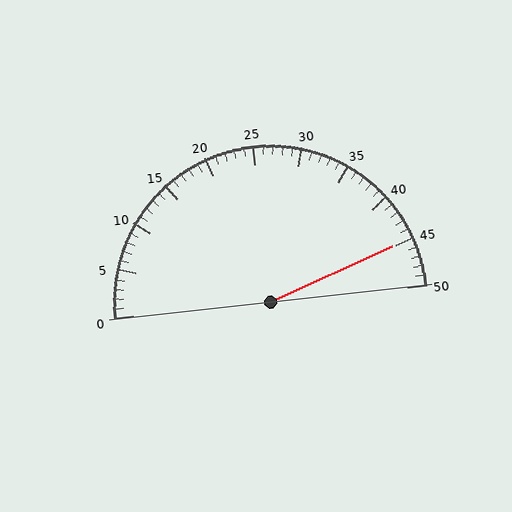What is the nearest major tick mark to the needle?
The nearest major tick mark is 45.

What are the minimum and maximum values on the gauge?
The gauge ranges from 0 to 50.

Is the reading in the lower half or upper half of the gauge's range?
The reading is in the upper half of the range (0 to 50).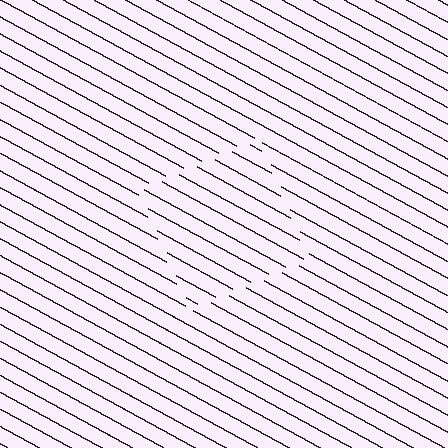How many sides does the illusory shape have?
4 sides — the line-ends trace a square.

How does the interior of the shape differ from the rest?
The interior of the shape contains the same grating, shifted by half a period — the contour is defined by the phase discontinuity where line-ends from the inner and outer gratings abut.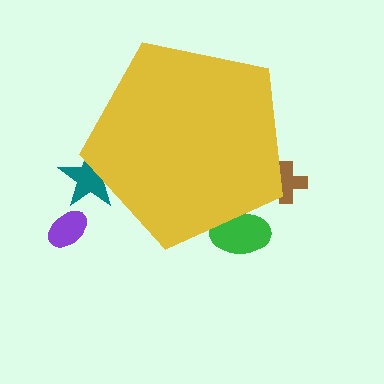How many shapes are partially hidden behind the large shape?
3 shapes are partially hidden.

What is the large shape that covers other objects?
A yellow pentagon.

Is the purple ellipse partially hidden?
No, the purple ellipse is fully visible.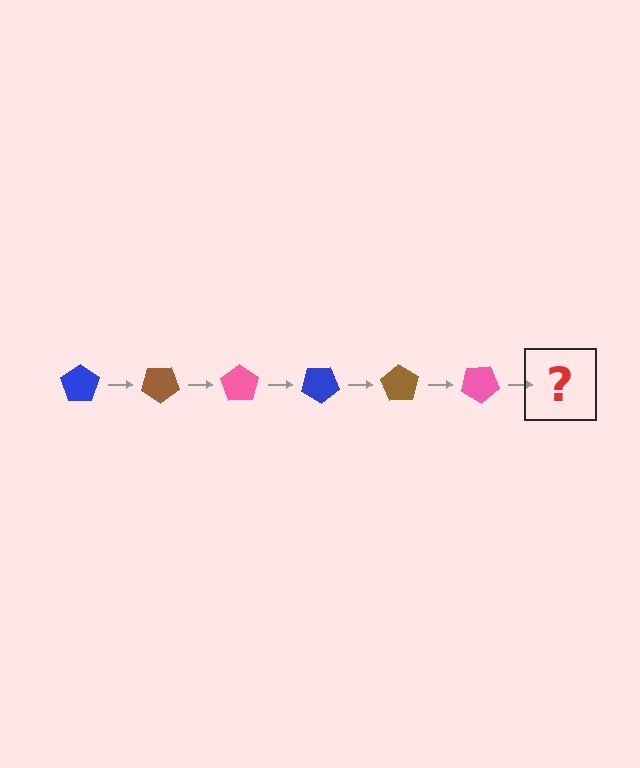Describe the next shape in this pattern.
It should be a blue pentagon, rotated 210 degrees from the start.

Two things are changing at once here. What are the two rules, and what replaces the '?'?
The two rules are that it rotates 35 degrees each step and the color cycles through blue, brown, and pink. The '?' should be a blue pentagon, rotated 210 degrees from the start.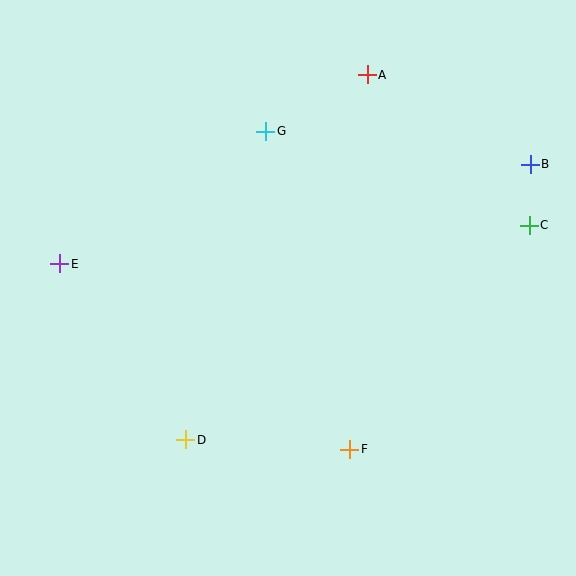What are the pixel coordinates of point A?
Point A is at (367, 75).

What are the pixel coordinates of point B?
Point B is at (530, 164).